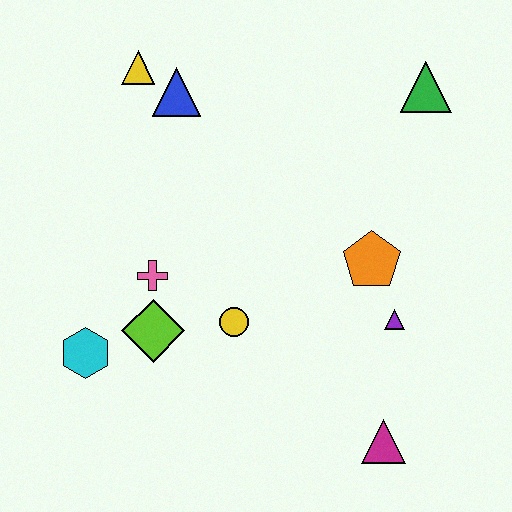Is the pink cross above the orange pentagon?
No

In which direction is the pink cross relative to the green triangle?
The pink cross is to the left of the green triangle.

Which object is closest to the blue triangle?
The yellow triangle is closest to the blue triangle.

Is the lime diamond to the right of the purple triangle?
No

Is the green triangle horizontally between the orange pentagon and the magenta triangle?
No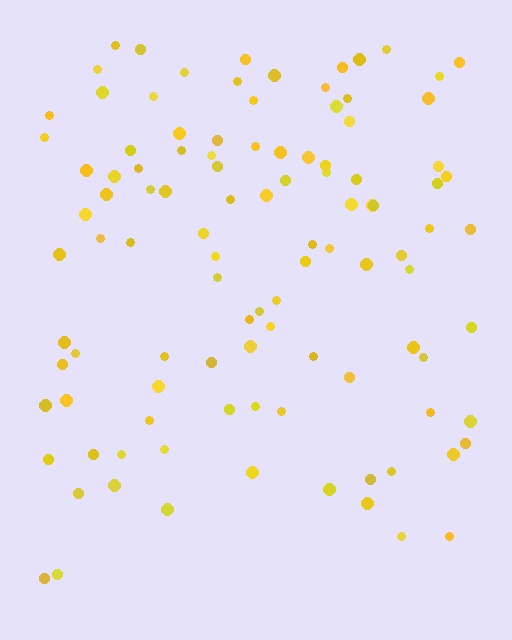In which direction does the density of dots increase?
From bottom to top, with the top side densest.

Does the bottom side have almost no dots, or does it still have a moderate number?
Still a moderate number, just noticeably fewer than the top.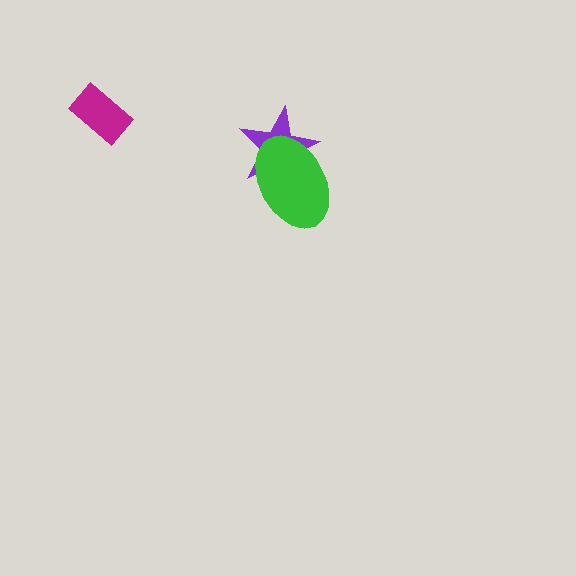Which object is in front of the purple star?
The green ellipse is in front of the purple star.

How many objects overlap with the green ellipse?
1 object overlaps with the green ellipse.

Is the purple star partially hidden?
Yes, it is partially covered by another shape.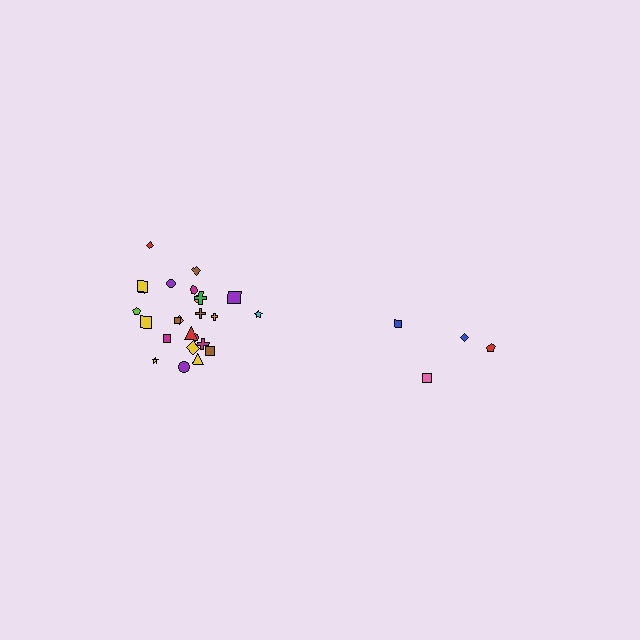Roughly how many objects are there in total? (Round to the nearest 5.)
Roughly 30 objects in total.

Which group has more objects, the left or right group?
The left group.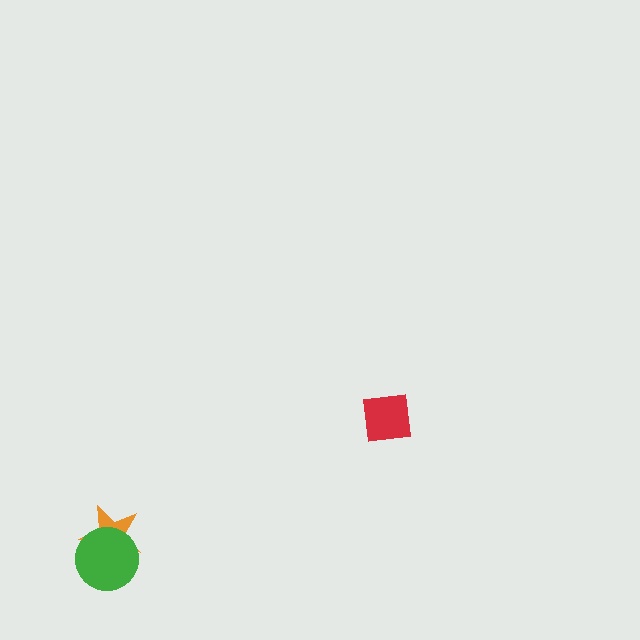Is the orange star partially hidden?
Yes, it is partially covered by another shape.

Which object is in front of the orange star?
The green circle is in front of the orange star.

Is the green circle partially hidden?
No, no other shape covers it.